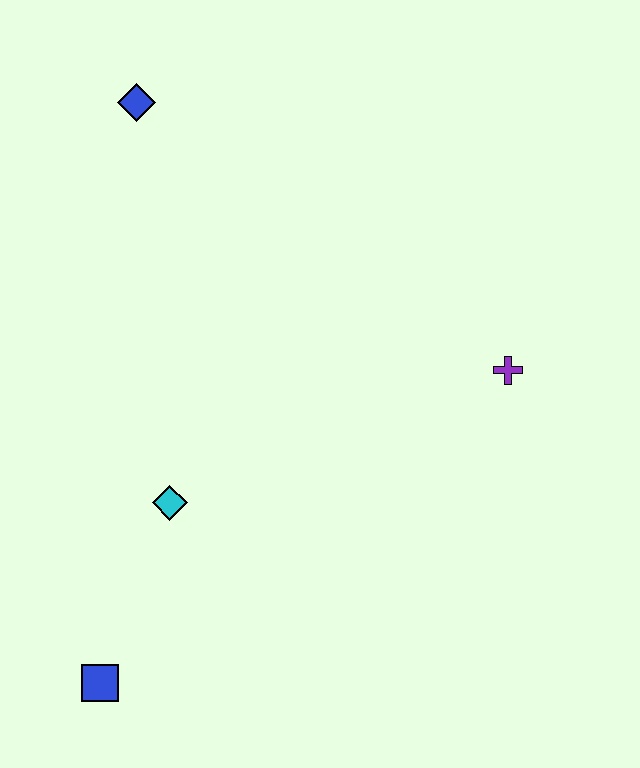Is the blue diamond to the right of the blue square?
Yes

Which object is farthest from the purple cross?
The blue square is farthest from the purple cross.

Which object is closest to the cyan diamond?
The blue square is closest to the cyan diamond.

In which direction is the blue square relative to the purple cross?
The blue square is to the left of the purple cross.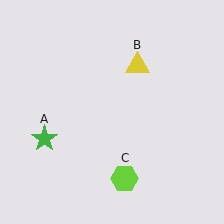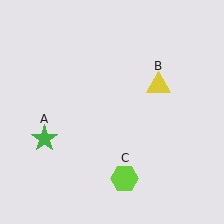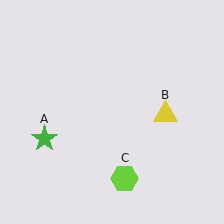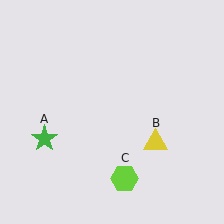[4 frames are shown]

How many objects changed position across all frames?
1 object changed position: yellow triangle (object B).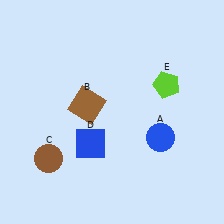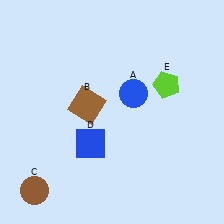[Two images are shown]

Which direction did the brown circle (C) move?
The brown circle (C) moved down.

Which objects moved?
The objects that moved are: the blue circle (A), the brown circle (C).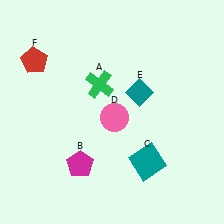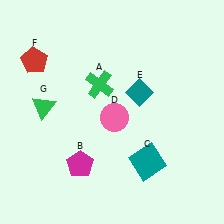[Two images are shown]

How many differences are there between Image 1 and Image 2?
There is 1 difference between the two images.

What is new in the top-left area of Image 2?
A green triangle (G) was added in the top-left area of Image 2.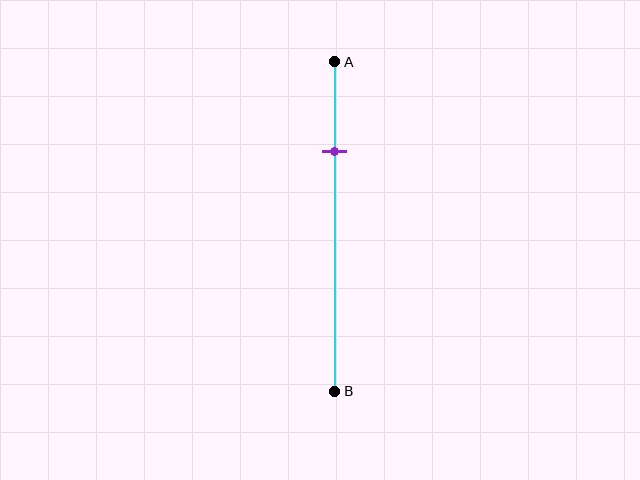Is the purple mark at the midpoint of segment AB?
No, the mark is at about 25% from A, not at the 50% midpoint.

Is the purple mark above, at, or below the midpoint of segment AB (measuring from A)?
The purple mark is above the midpoint of segment AB.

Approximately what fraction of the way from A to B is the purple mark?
The purple mark is approximately 25% of the way from A to B.